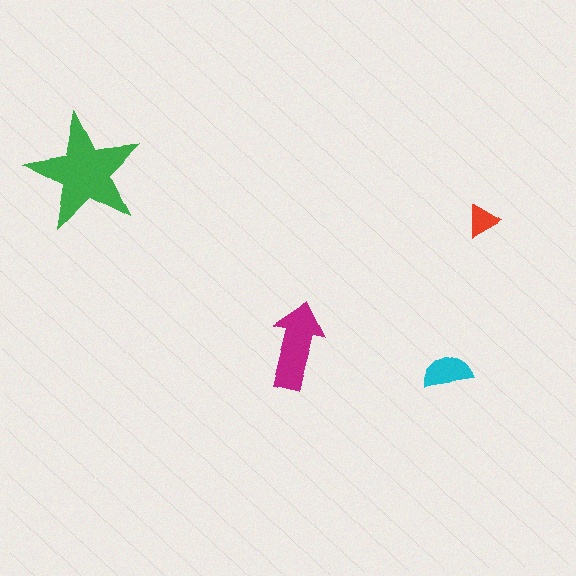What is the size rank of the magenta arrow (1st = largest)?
2nd.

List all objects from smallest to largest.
The red triangle, the cyan semicircle, the magenta arrow, the green star.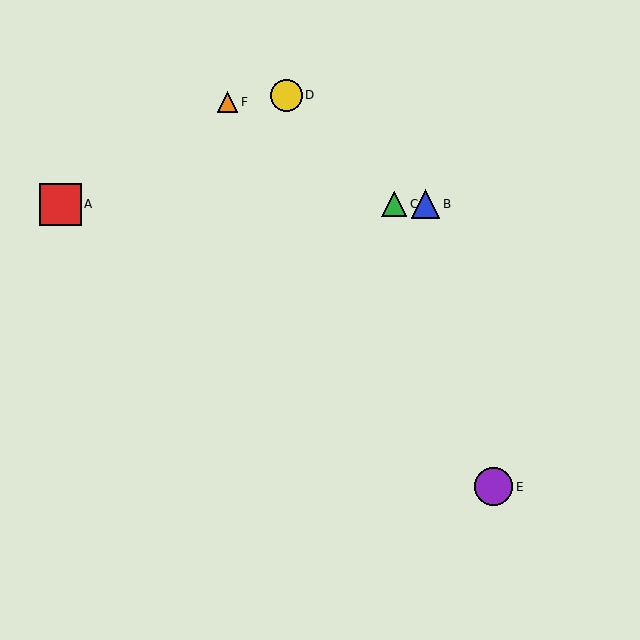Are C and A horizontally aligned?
Yes, both are at y≈204.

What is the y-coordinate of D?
Object D is at y≈95.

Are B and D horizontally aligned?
No, B is at y≈204 and D is at y≈95.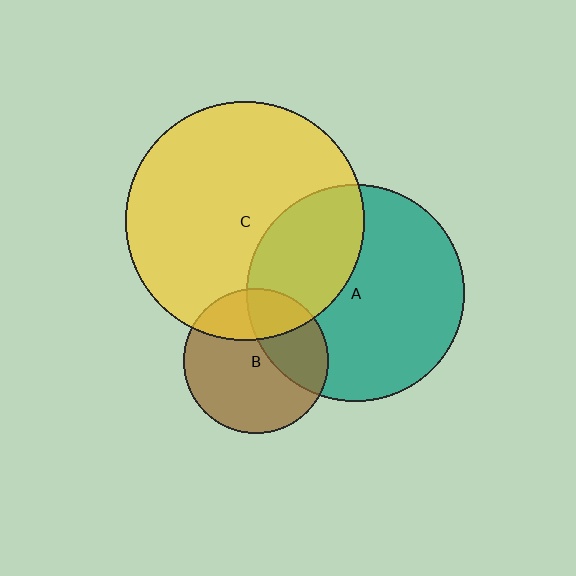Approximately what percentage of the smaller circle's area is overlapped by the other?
Approximately 25%.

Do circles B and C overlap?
Yes.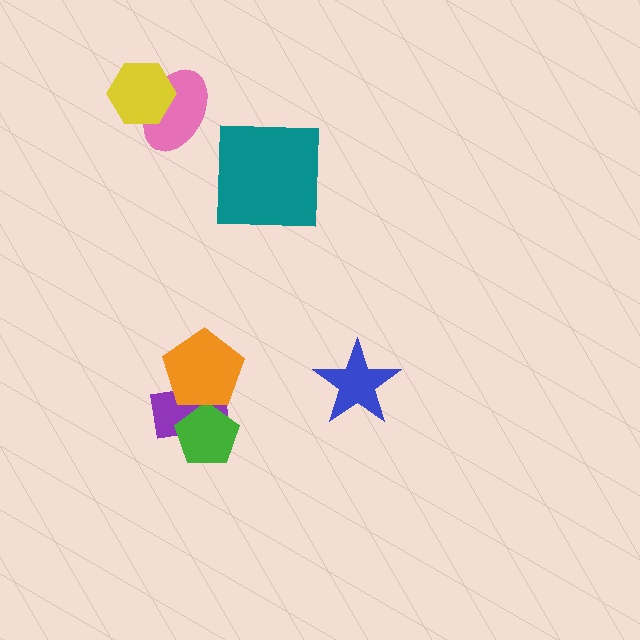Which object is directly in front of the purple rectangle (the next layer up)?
The green pentagon is directly in front of the purple rectangle.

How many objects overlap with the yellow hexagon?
1 object overlaps with the yellow hexagon.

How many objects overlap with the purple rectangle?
2 objects overlap with the purple rectangle.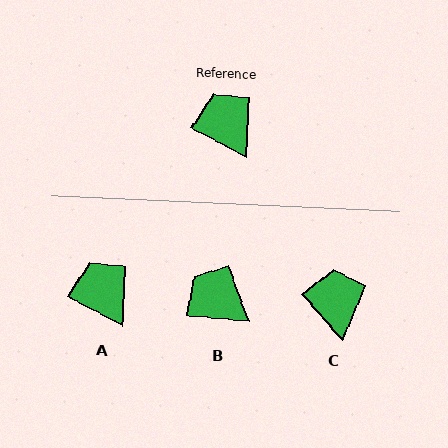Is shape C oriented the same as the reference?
No, it is off by about 21 degrees.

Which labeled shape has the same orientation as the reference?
A.